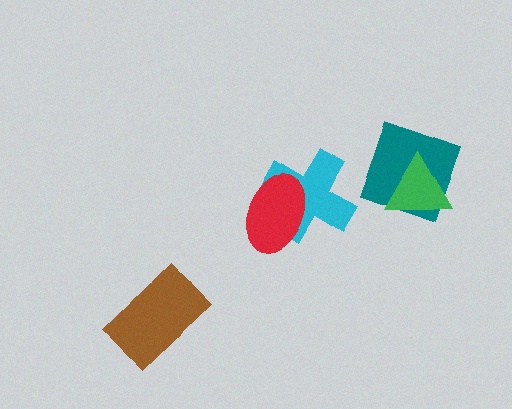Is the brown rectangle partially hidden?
No, no other shape covers it.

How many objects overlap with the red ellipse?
1 object overlaps with the red ellipse.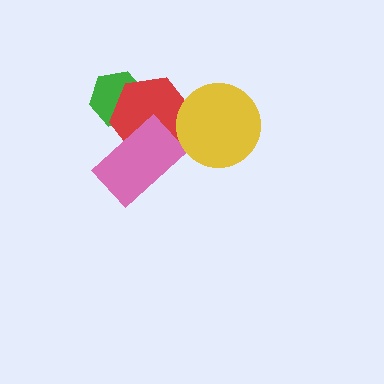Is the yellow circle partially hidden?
No, no other shape covers it.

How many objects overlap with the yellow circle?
1 object overlaps with the yellow circle.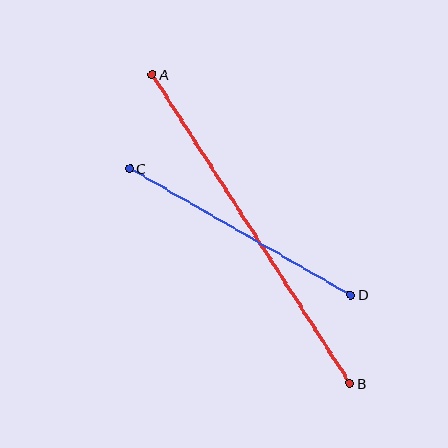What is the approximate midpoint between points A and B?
The midpoint is at approximately (251, 229) pixels.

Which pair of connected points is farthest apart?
Points A and B are farthest apart.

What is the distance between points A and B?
The distance is approximately 367 pixels.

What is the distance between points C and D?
The distance is approximately 255 pixels.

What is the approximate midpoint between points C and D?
The midpoint is at approximately (240, 232) pixels.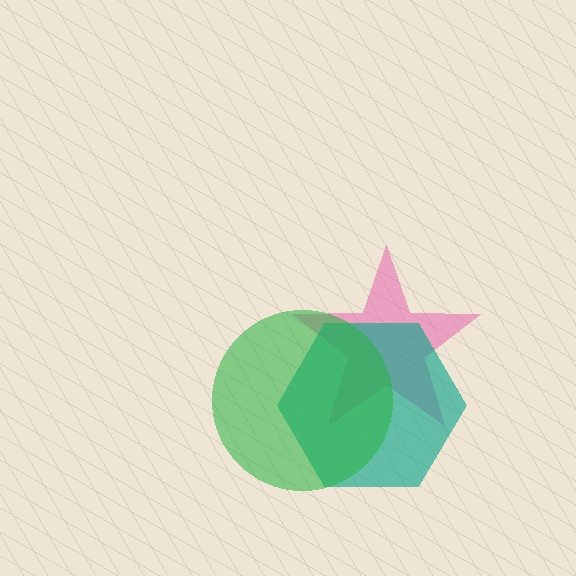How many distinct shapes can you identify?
There are 3 distinct shapes: a pink star, a teal hexagon, a green circle.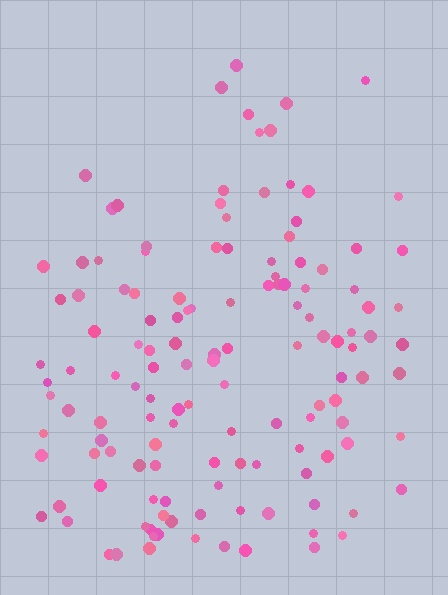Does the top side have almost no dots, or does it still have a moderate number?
Still a moderate number, just noticeably fewer than the bottom.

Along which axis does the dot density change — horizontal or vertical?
Vertical.